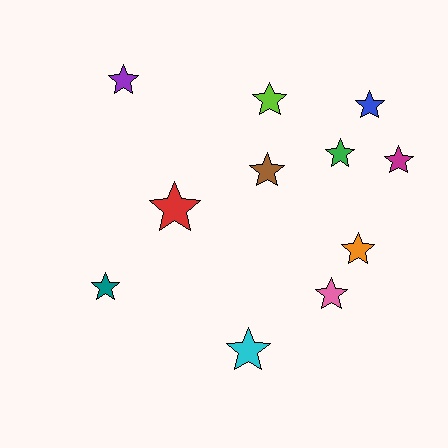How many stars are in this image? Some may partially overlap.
There are 11 stars.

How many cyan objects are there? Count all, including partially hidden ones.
There is 1 cyan object.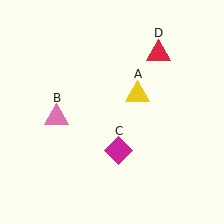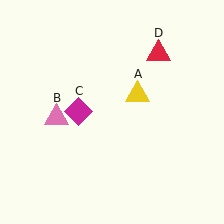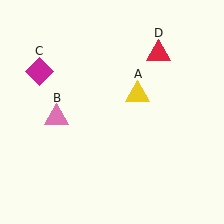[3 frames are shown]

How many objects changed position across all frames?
1 object changed position: magenta diamond (object C).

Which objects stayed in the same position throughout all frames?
Yellow triangle (object A) and pink triangle (object B) and red triangle (object D) remained stationary.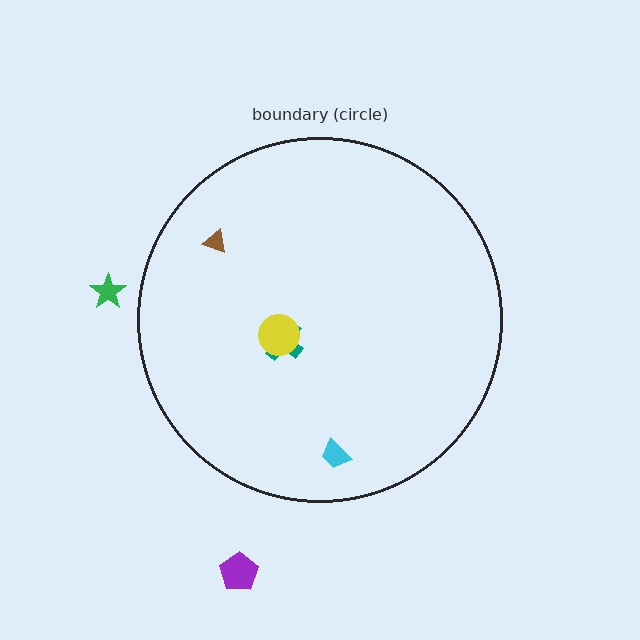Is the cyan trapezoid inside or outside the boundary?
Inside.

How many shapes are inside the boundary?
4 inside, 2 outside.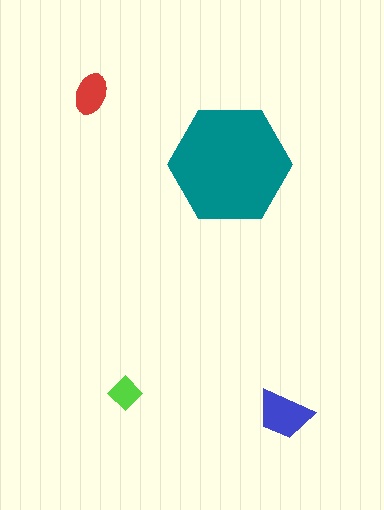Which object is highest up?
The red ellipse is topmost.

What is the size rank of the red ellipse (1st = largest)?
3rd.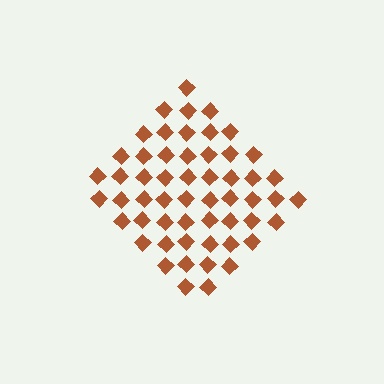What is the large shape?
The large shape is a diamond.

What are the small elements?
The small elements are diamonds.